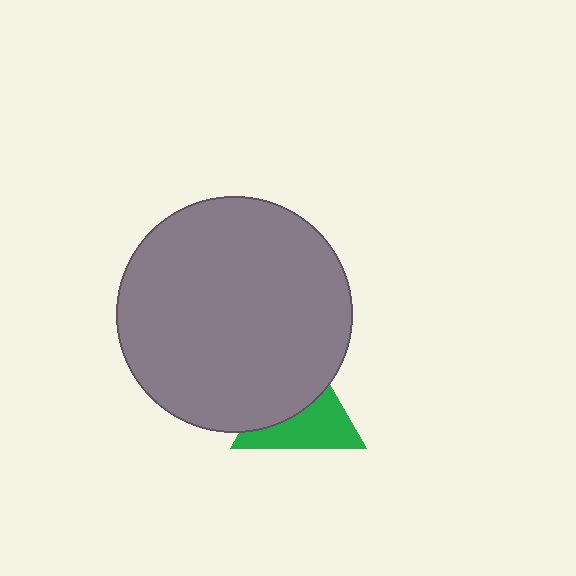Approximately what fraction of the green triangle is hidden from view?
Roughly 49% of the green triangle is hidden behind the gray circle.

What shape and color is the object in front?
The object in front is a gray circle.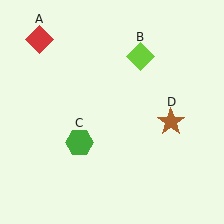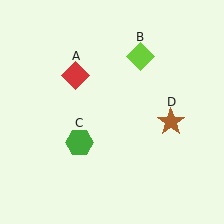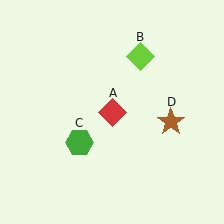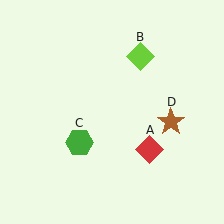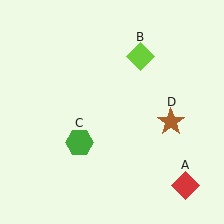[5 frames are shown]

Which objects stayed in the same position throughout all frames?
Lime diamond (object B) and green hexagon (object C) and brown star (object D) remained stationary.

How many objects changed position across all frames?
1 object changed position: red diamond (object A).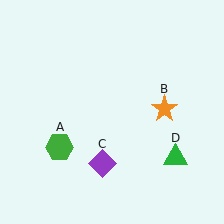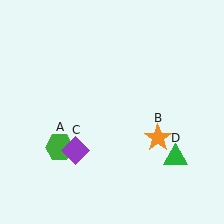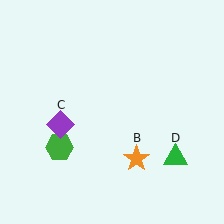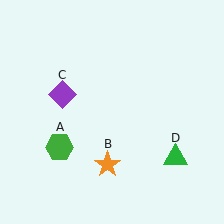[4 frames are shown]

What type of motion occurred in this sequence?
The orange star (object B), purple diamond (object C) rotated clockwise around the center of the scene.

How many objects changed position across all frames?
2 objects changed position: orange star (object B), purple diamond (object C).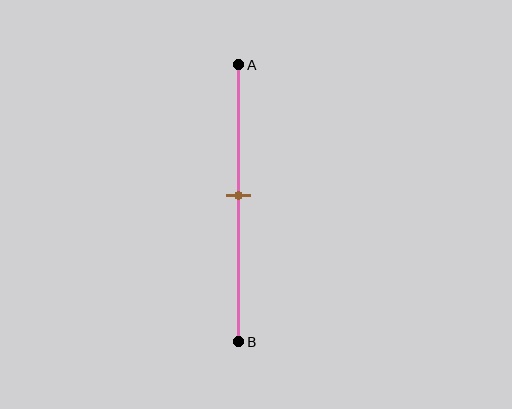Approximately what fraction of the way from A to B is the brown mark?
The brown mark is approximately 45% of the way from A to B.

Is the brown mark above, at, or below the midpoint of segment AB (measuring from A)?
The brown mark is approximately at the midpoint of segment AB.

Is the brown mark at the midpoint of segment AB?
Yes, the mark is approximately at the midpoint.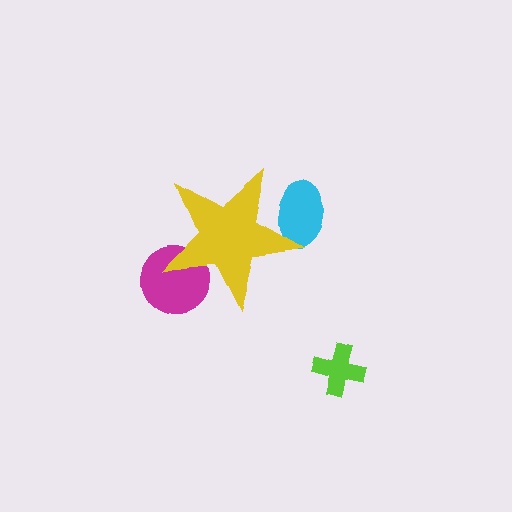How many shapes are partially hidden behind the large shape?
2 shapes are partially hidden.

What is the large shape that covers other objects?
A yellow star.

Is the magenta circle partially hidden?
Yes, the magenta circle is partially hidden behind the yellow star.